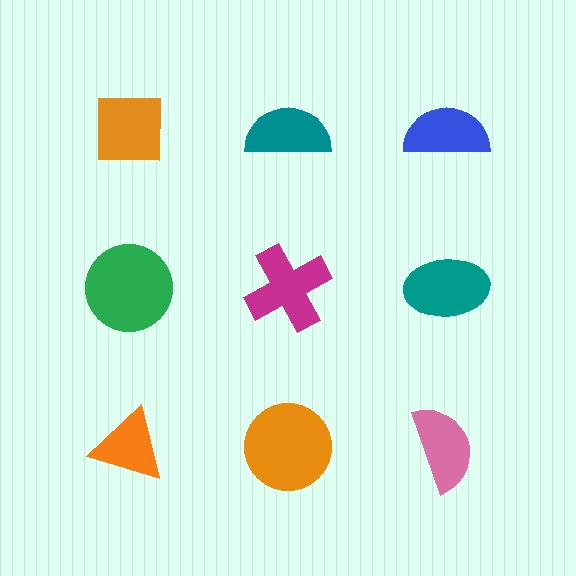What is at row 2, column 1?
A green circle.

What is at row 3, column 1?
An orange triangle.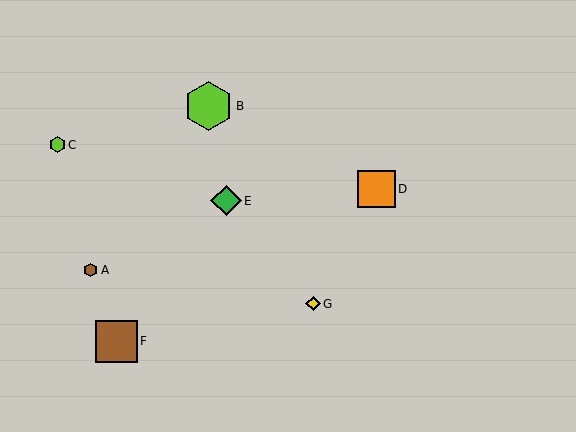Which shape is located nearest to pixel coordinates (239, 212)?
The green diamond (labeled E) at (226, 201) is nearest to that location.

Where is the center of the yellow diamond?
The center of the yellow diamond is at (313, 304).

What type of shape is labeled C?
Shape C is a lime hexagon.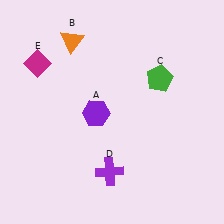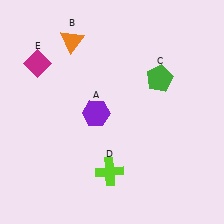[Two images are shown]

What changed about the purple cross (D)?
In Image 1, D is purple. In Image 2, it changed to lime.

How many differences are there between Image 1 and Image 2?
There is 1 difference between the two images.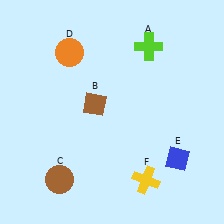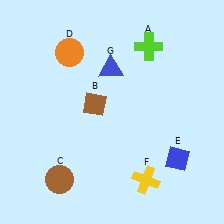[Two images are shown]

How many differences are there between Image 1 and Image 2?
There is 1 difference between the two images.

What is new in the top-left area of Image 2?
A blue triangle (G) was added in the top-left area of Image 2.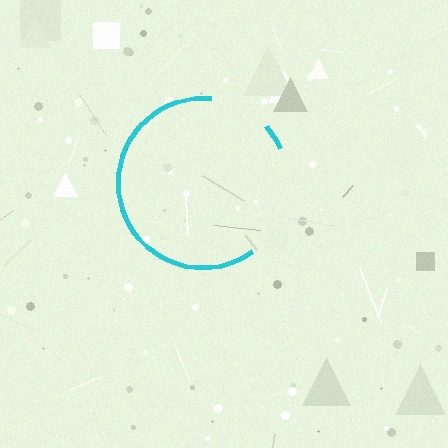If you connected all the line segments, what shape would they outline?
They would outline a circle.